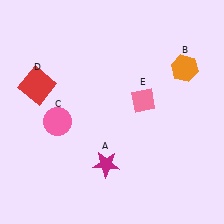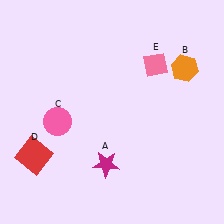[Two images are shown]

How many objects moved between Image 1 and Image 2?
2 objects moved between the two images.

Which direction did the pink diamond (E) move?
The pink diamond (E) moved up.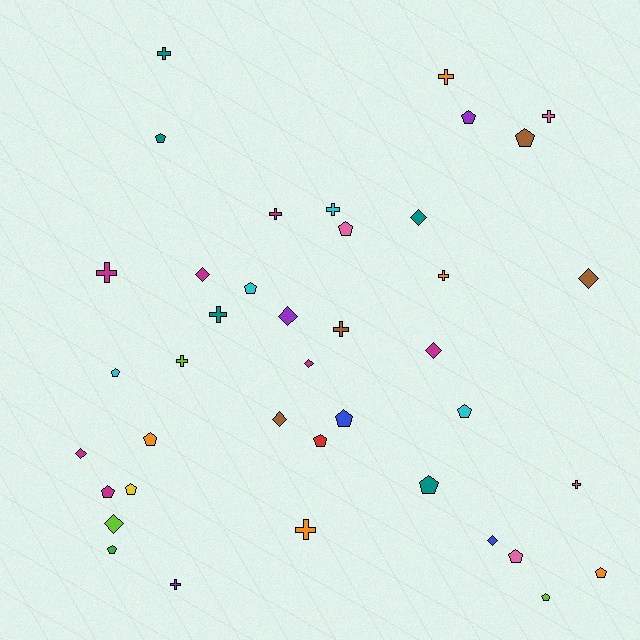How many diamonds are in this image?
There are 10 diamonds.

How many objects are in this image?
There are 40 objects.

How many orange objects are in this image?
There are 5 orange objects.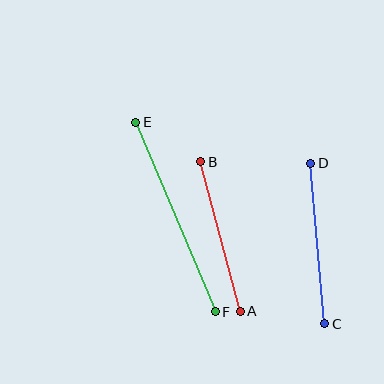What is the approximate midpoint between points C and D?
The midpoint is at approximately (318, 244) pixels.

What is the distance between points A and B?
The distance is approximately 154 pixels.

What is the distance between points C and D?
The distance is approximately 161 pixels.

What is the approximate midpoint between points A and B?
The midpoint is at approximately (220, 237) pixels.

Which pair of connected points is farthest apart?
Points E and F are farthest apart.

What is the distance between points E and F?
The distance is approximately 205 pixels.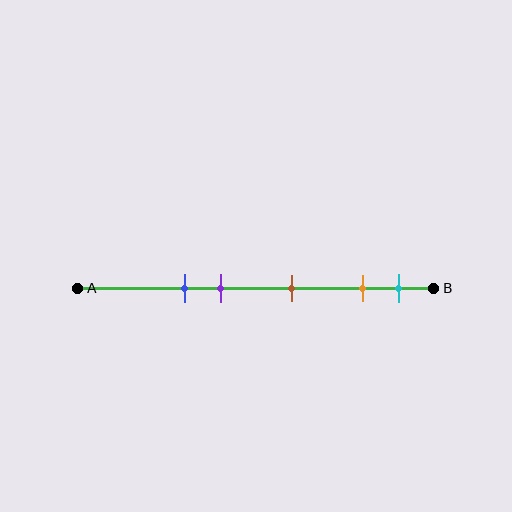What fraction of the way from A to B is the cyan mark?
The cyan mark is approximately 90% (0.9) of the way from A to B.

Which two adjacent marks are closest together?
The orange and cyan marks are the closest adjacent pair.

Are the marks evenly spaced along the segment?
No, the marks are not evenly spaced.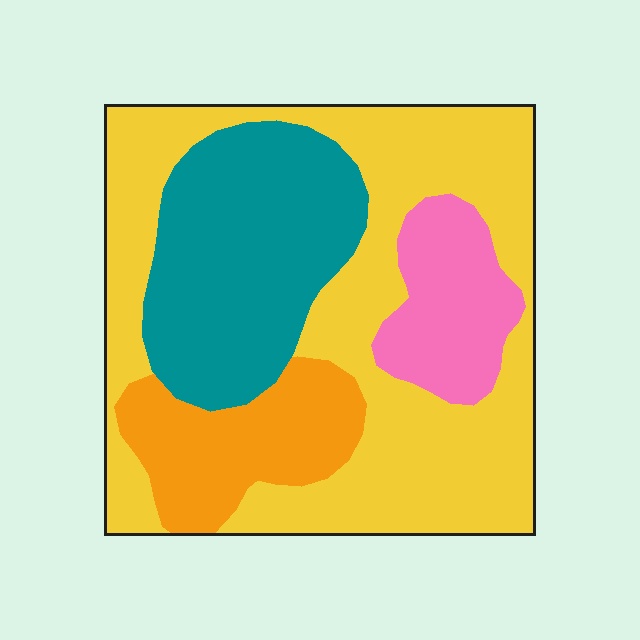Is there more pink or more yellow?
Yellow.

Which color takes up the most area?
Yellow, at roughly 50%.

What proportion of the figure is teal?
Teal covers about 25% of the figure.